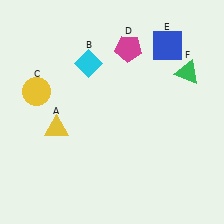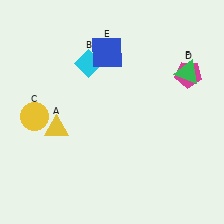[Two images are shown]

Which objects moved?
The objects that moved are: the yellow circle (C), the magenta pentagon (D), the blue square (E).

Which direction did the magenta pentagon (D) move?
The magenta pentagon (D) moved right.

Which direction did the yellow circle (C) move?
The yellow circle (C) moved down.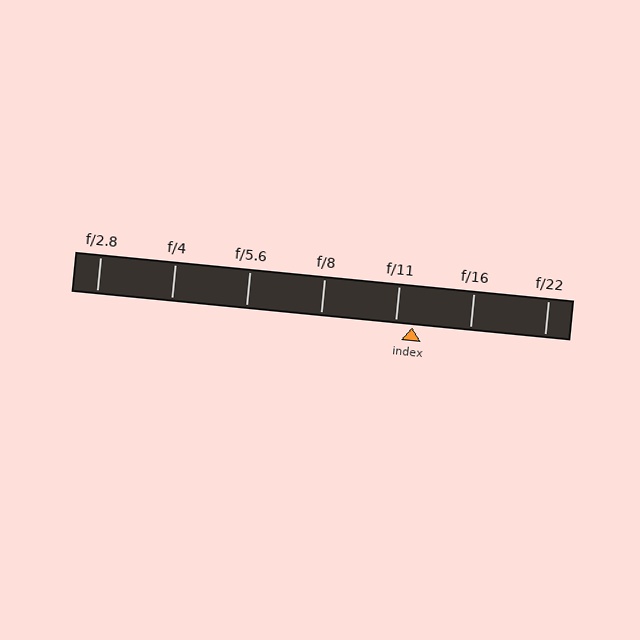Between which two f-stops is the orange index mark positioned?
The index mark is between f/11 and f/16.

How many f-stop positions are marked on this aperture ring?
There are 7 f-stop positions marked.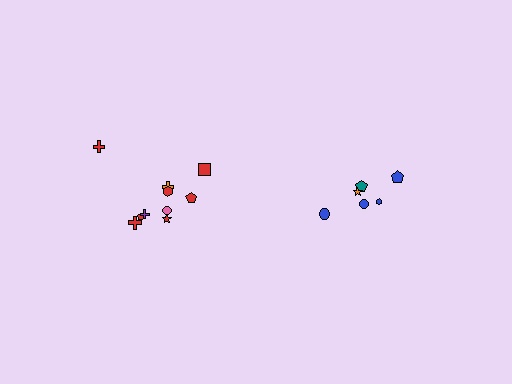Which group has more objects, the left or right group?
The left group.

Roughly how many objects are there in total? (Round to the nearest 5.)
Roughly 15 objects in total.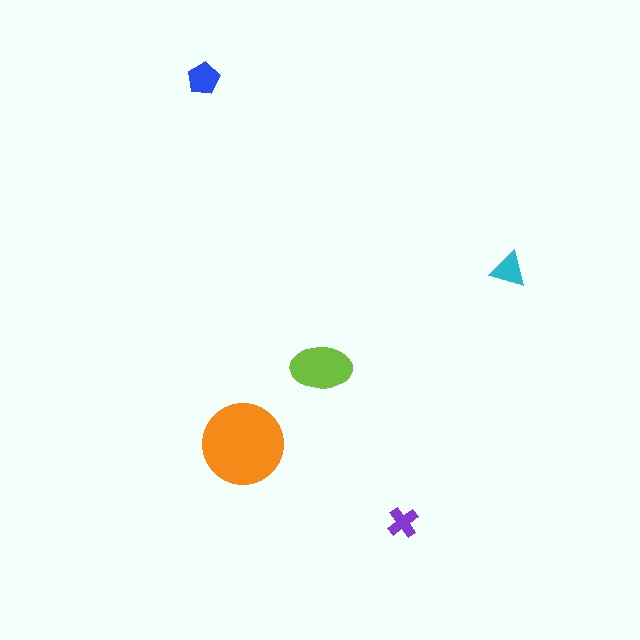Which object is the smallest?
The purple cross.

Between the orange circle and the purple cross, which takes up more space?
The orange circle.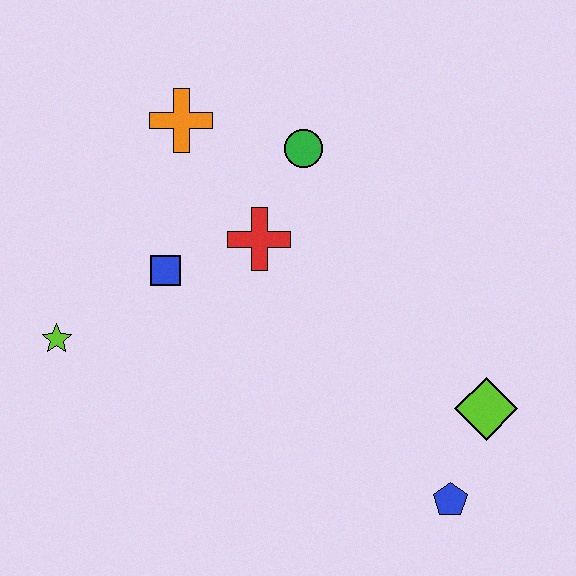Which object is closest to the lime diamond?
The blue pentagon is closest to the lime diamond.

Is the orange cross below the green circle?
No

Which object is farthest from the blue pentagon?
The orange cross is farthest from the blue pentagon.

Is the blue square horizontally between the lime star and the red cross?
Yes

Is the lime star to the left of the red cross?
Yes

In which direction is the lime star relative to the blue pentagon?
The lime star is to the left of the blue pentagon.